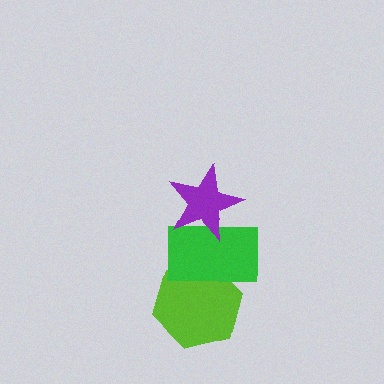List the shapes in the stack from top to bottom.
From top to bottom: the purple star, the green rectangle, the lime hexagon.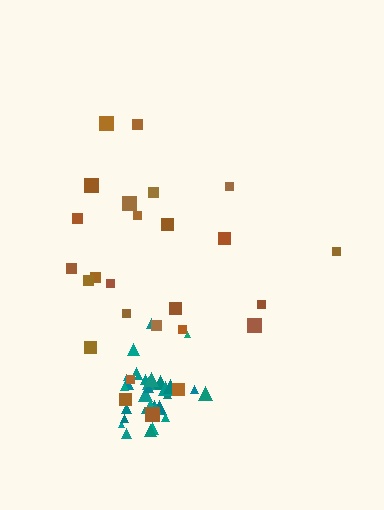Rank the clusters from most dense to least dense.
teal, brown.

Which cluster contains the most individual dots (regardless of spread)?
Teal (32).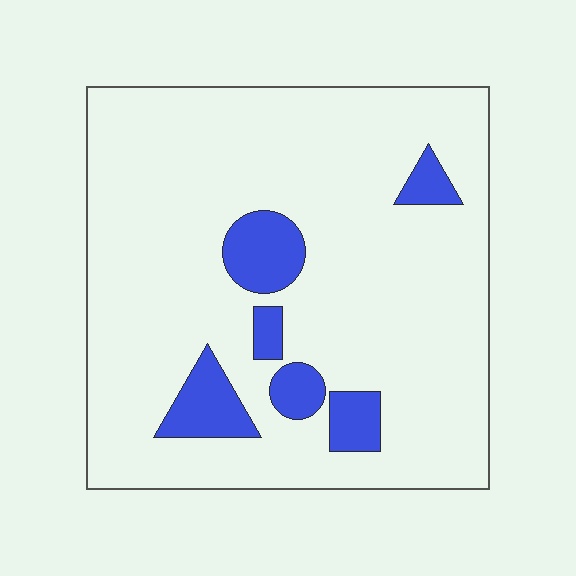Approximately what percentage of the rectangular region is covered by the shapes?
Approximately 10%.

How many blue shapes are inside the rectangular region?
6.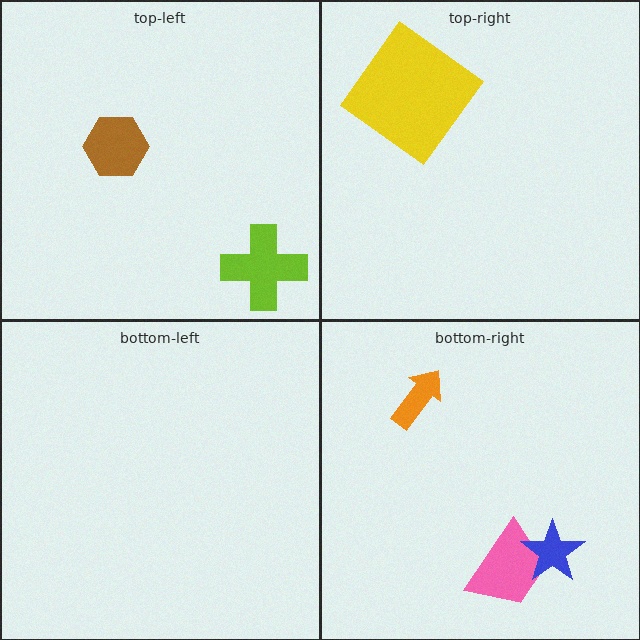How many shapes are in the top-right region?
1.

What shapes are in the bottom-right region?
The orange arrow, the pink trapezoid, the blue star.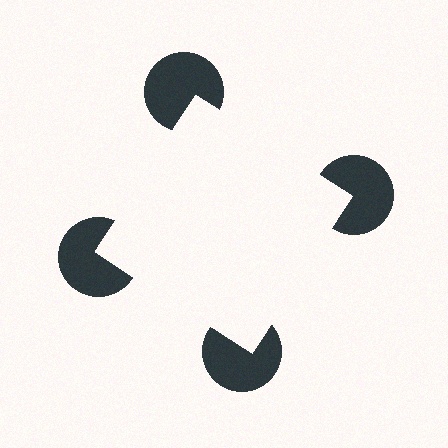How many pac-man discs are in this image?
There are 4 — one at each vertex of the illusory square.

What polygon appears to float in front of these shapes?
An illusory square — its edges are inferred from the aligned wedge cuts in the pac-man discs, not physically drawn.